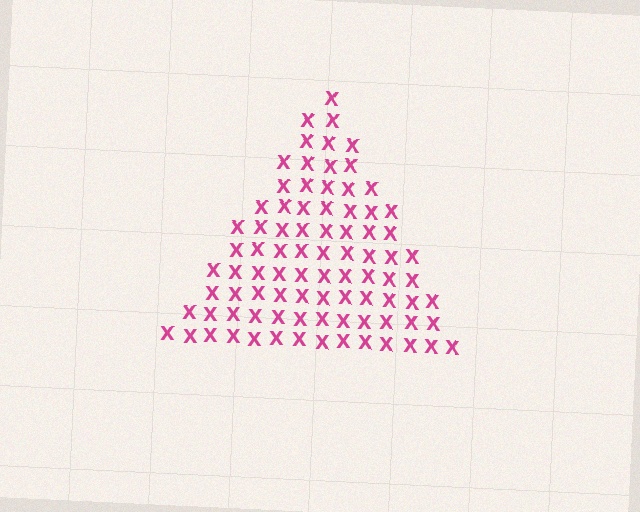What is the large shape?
The large shape is a triangle.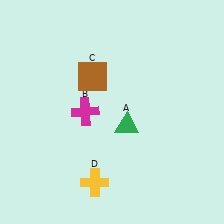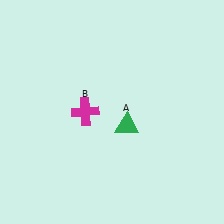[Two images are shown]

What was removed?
The yellow cross (D), the brown square (C) were removed in Image 2.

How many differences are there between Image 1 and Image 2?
There are 2 differences between the two images.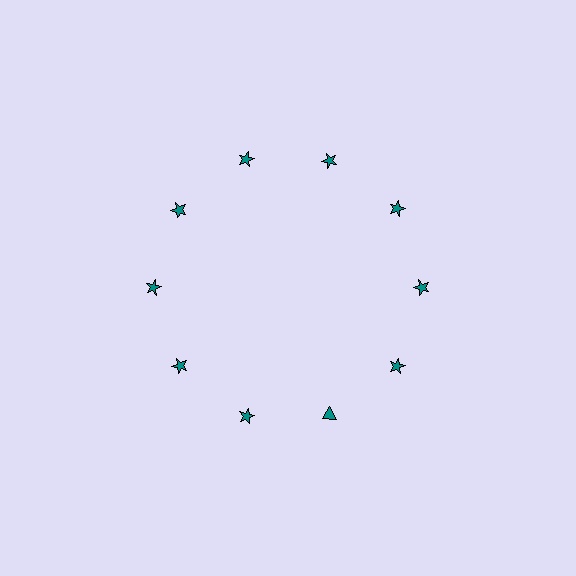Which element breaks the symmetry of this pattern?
The teal triangle at roughly the 5 o'clock position breaks the symmetry. All other shapes are teal stars.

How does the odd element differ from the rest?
It has a different shape: triangle instead of star.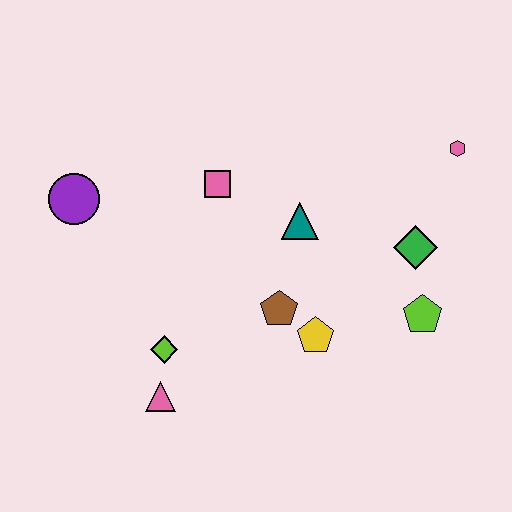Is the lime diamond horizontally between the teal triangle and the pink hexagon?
No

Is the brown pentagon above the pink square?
No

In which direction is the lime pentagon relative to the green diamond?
The lime pentagon is below the green diamond.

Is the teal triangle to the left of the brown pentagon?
No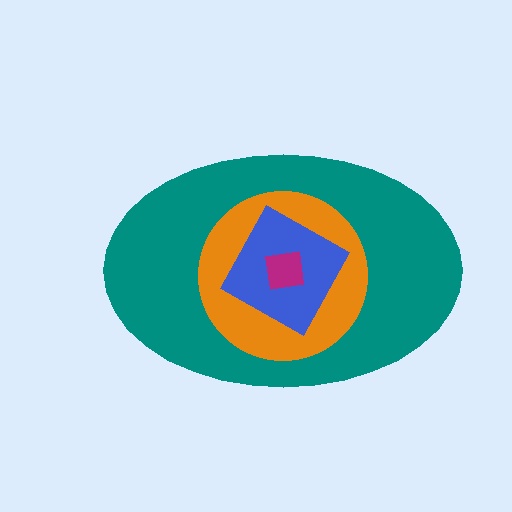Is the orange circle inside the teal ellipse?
Yes.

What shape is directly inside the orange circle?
The blue diamond.